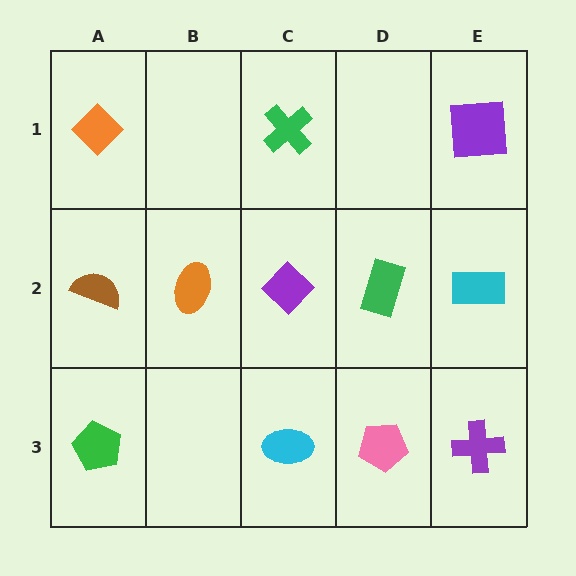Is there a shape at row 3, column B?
No, that cell is empty.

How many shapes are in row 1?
3 shapes.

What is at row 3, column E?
A purple cross.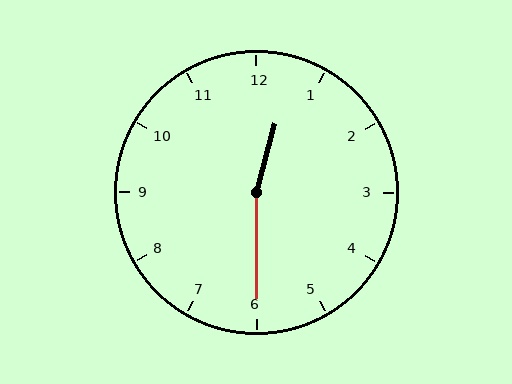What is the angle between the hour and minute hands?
Approximately 165 degrees.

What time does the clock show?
12:30.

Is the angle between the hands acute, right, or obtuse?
It is obtuse.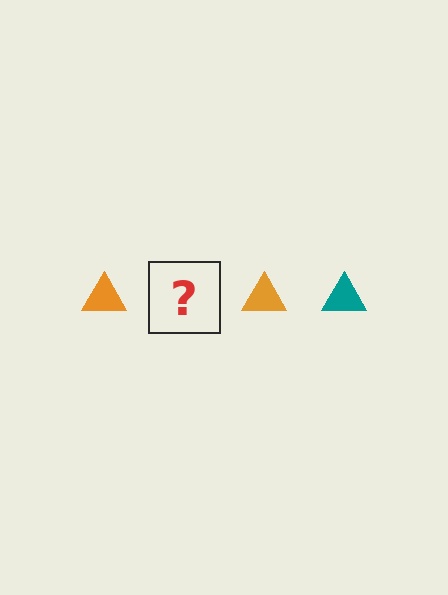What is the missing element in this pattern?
The missing element is a teal triangle.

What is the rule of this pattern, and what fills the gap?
The rule is that the pattern cycles through orange, teal triangles. The gap should be filled with a teal triangle.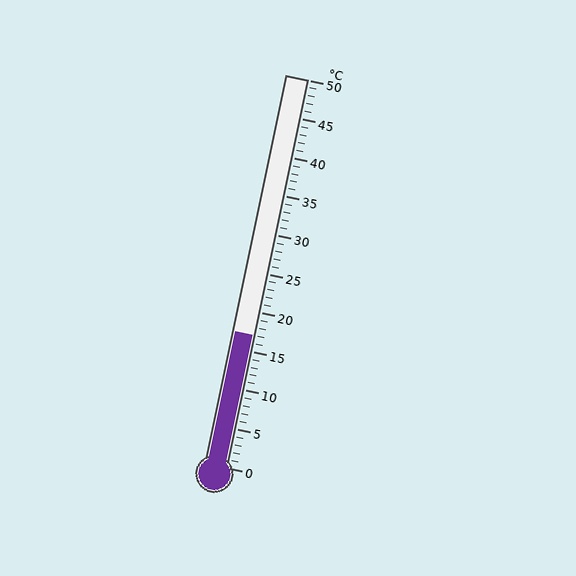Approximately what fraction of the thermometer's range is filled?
The thermometer is filled to approximately 35% of its range.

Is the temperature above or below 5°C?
The temperature is above 5°C.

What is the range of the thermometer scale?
The thermometer scale ranges from 0°C to 50°C.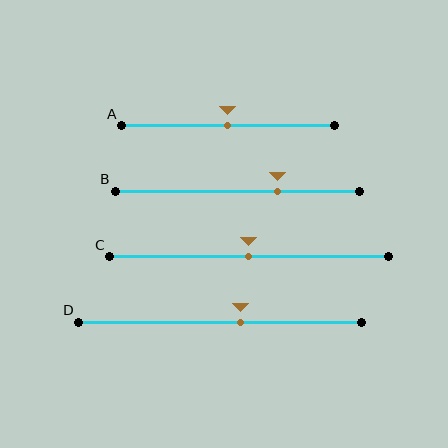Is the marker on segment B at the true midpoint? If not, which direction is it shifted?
No, the marker on segment B is shifted to the right by about 17% of the segment length.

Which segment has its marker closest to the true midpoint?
Segment A has its marker closest to the true midpoint.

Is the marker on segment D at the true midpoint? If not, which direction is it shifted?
No, the marker on segment D is shifted to the right by about 7% of the segment length.